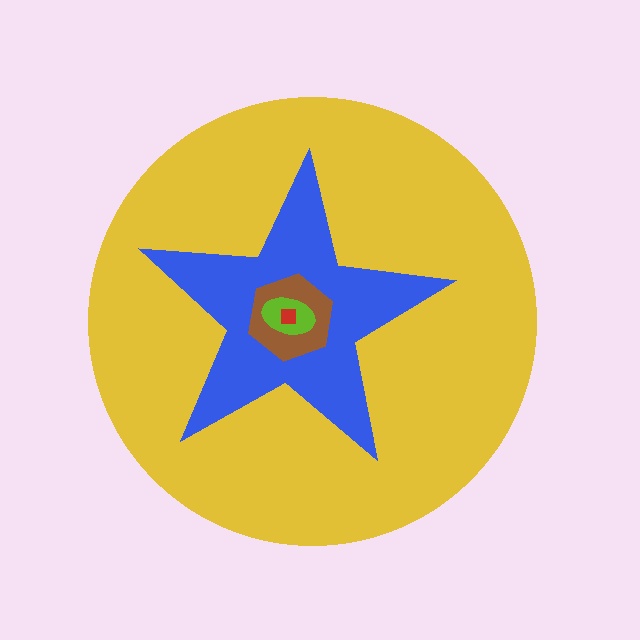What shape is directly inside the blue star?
The brown hexagon.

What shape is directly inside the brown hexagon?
The lime ellipse.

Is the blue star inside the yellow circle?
Yes.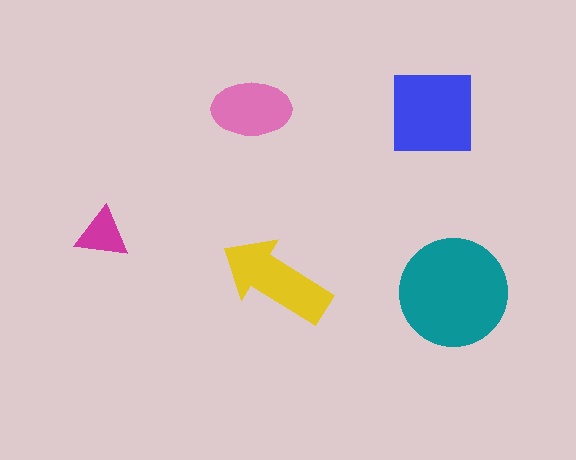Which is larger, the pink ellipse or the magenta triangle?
The pink ellipse.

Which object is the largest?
The teal circle.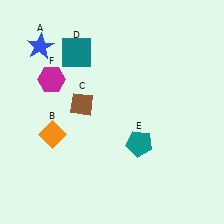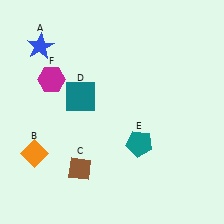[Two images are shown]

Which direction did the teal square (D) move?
The teal square (D) moved down.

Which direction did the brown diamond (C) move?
The brown diamond (C) moved down.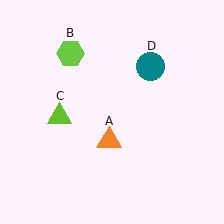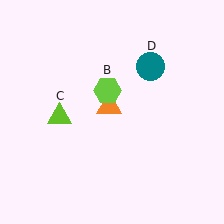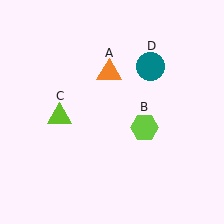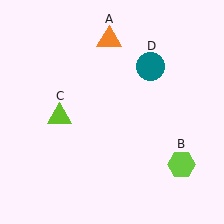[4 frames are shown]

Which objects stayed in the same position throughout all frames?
Lime triangle (object C) and teal circle (object D) remained stationary.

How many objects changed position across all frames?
2 objects changed position: orange triangle (object A), lime hexagon (object B).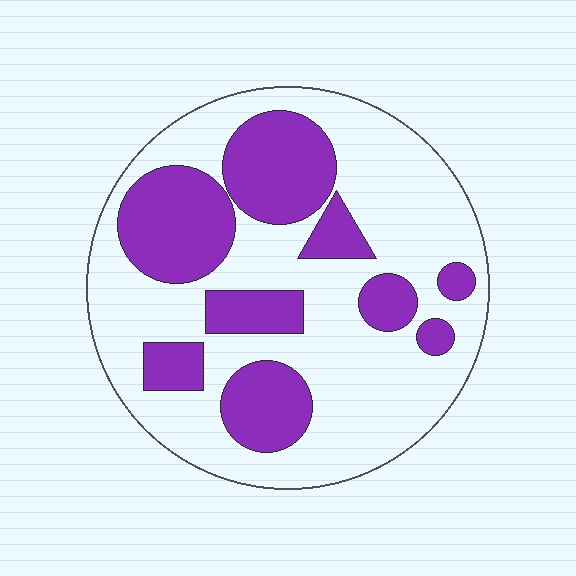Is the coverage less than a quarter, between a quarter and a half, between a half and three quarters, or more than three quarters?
Between a quarter and a half.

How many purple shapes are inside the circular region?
9.